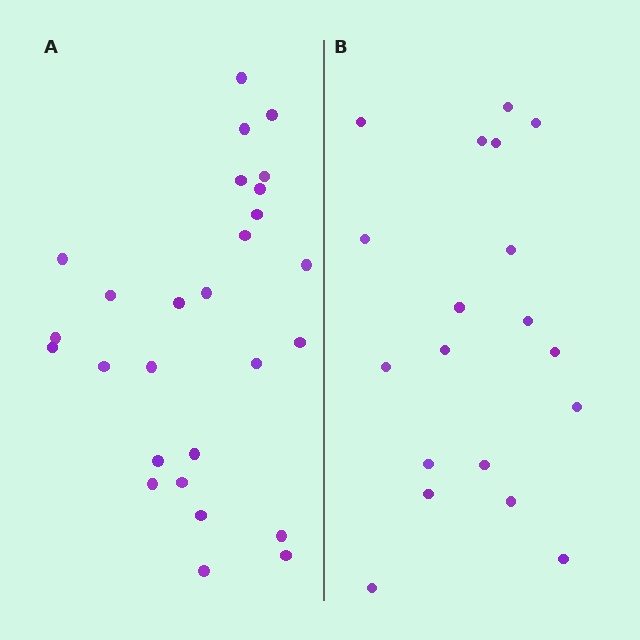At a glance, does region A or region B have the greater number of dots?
Region A (the left region) has more dots.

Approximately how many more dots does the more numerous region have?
Region A has roughly 8 or so more dots than region B.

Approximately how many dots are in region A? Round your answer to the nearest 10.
About 30 dots. (The exact count is 27, which rounds to 30.)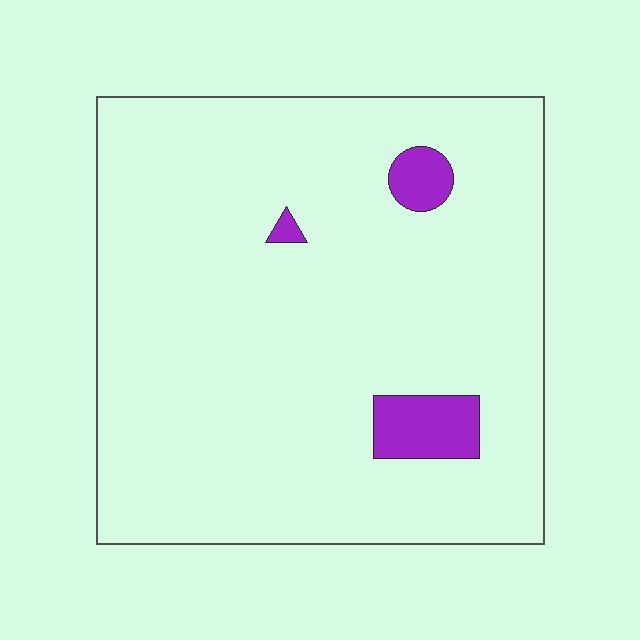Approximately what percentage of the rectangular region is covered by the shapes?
Approximately 5%.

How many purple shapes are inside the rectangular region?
3.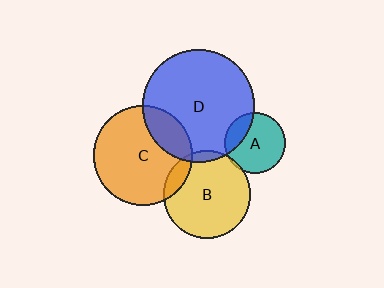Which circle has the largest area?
Circle D (blue).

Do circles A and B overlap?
Yes.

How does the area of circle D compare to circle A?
Approximately 3.4 times.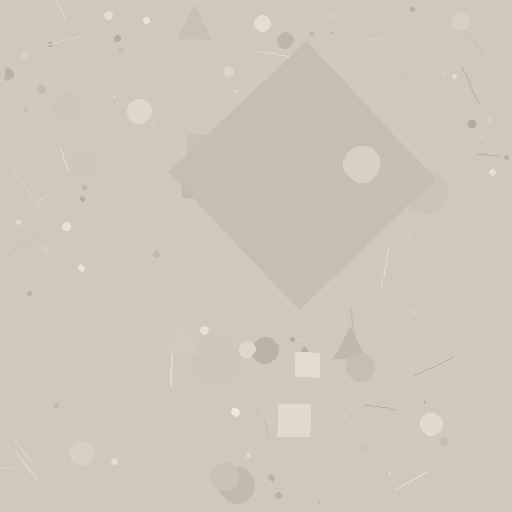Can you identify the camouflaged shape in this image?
The camouflaged shape is a diamond.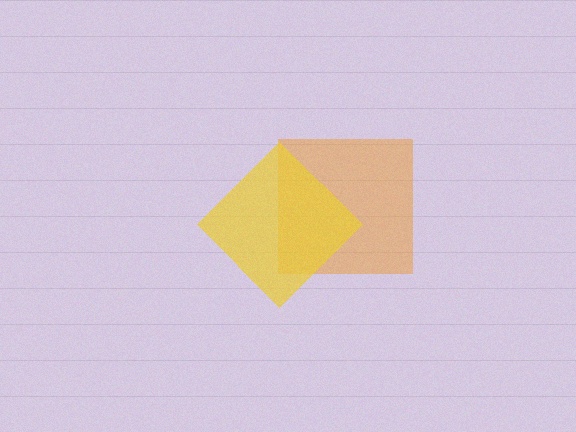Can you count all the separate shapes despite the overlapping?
Yes, there are 2 separate shapes.